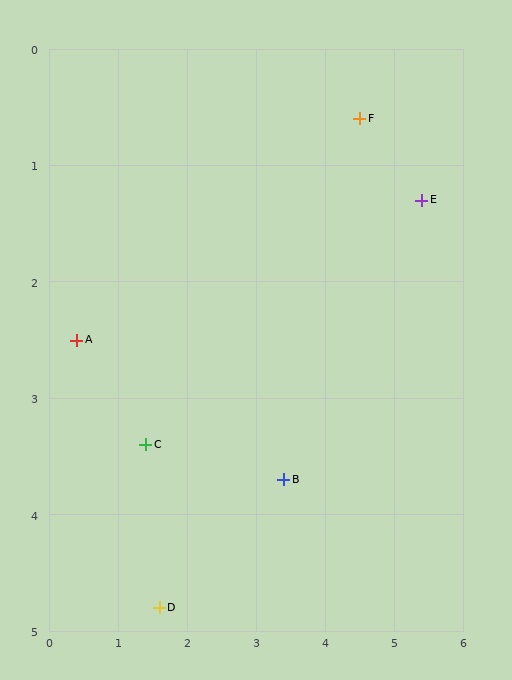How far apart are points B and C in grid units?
Points B and C are about 2.0 grid units apart.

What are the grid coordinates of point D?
Point D is at approximately (1.6, 4.8).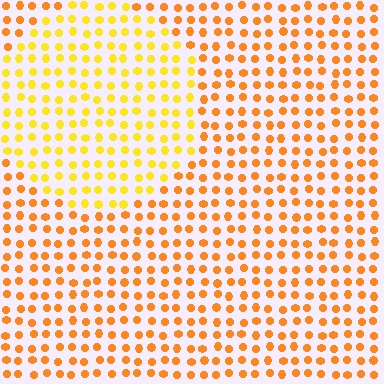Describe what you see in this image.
The image is filled with small orange elements in a uniform arrangement. A circle-shaped region is visible where the elements are tinted to a slightly different hue, forming a subtle color boundary.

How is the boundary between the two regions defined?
The boundary is defined purely by a slight shift in hue (about 26 degrees). Spacing, size, and orientation are identical on both sides.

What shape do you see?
I see a circle.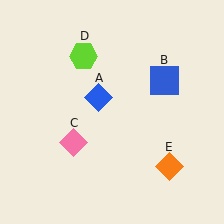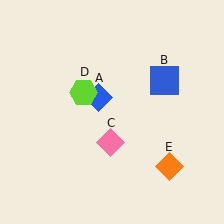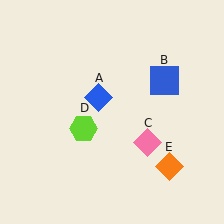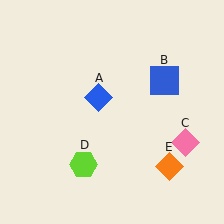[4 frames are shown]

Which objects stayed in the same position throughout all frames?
Blue diamond (object A) and blue square (object B) and orange diamond (object E) remained stationary.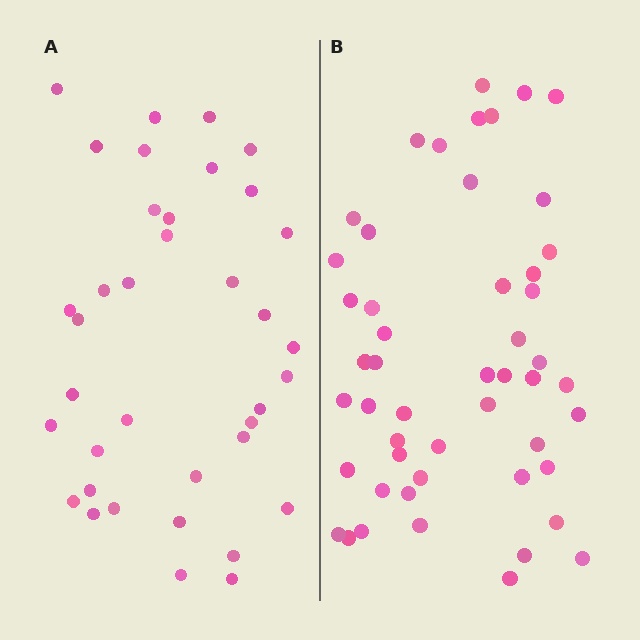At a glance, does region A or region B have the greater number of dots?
Region B (the right region) has more dots.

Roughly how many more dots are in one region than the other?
Region B has approximately 15 more dots than region A.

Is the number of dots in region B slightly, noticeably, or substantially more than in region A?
Region B has noticeably more, but not dramatically so. The ratio is roughly 1.4 to 1.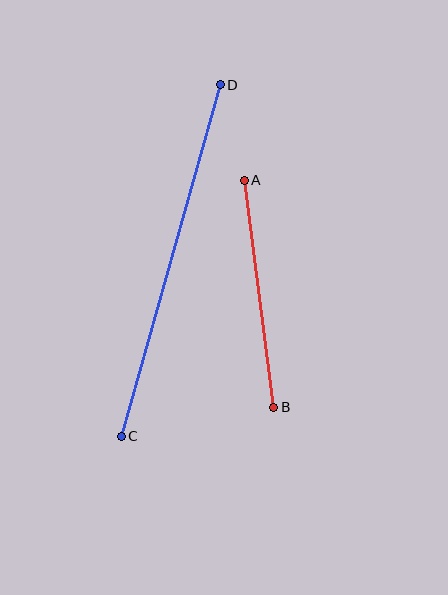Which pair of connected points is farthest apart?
Points C and D are farthest apart.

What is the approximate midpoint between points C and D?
The midpoint is at approximately (171, 261) pixels.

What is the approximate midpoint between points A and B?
The midpoint is at approximately (259, 294) pixels.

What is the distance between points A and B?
The distance is approximately 229 pixels.